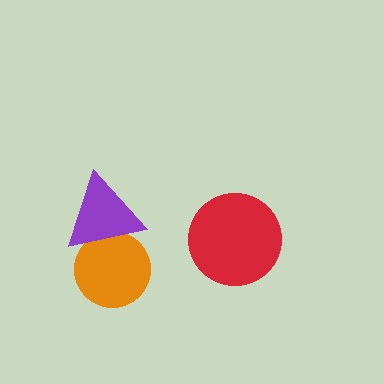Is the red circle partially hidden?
No, no other shape covers it.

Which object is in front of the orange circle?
The purple triangle is in front of the orange circle.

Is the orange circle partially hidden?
Yes, it is partially covered by another shape.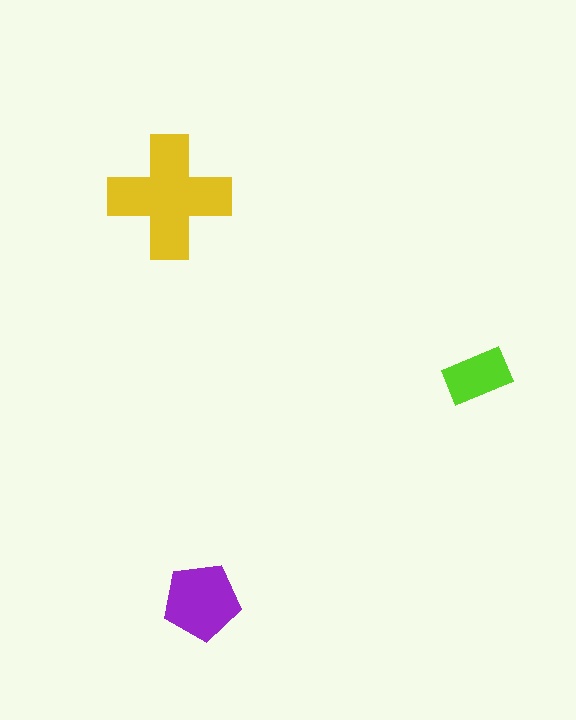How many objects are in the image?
There are 3 objects in the image.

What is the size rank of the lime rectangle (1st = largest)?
3rd.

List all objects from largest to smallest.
The yellow cross, the purple pentagon, the lime rectangle.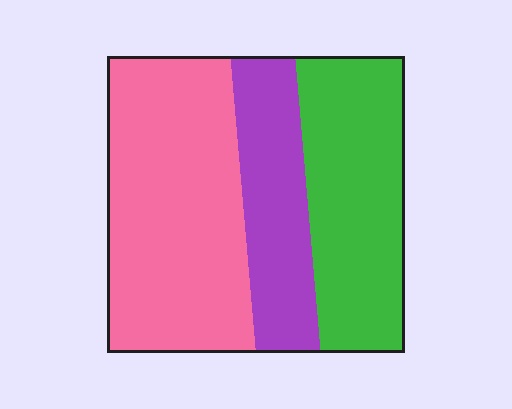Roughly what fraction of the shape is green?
Green takes up between a quarter and a half of the shape.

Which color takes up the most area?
Pink, at roughly 45%.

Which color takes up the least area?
Purple, at roughly 20%.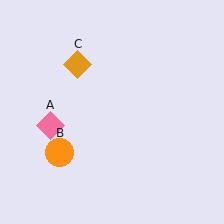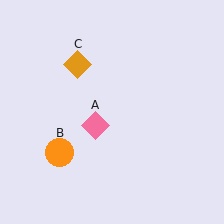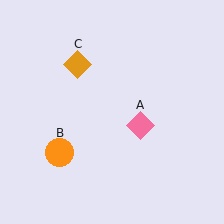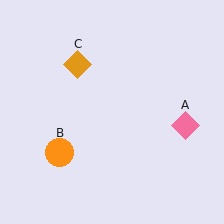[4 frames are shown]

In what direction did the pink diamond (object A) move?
The pink diamond (object A) moved right.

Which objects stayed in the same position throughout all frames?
Orange circle (object B) and orange diamond (object C) remained stationary.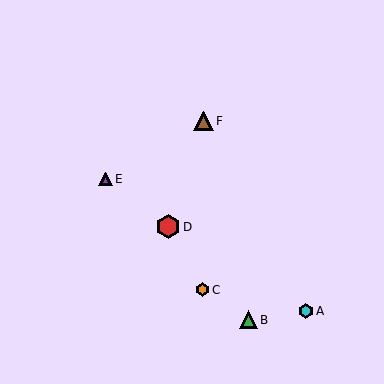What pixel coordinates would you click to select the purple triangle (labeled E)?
Click at (105, 179) to select the purple triangle E.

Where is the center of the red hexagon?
The center of the red hexagon is at (168, 227).